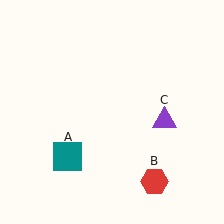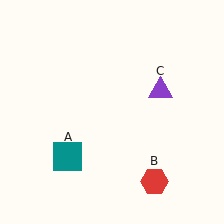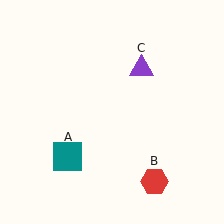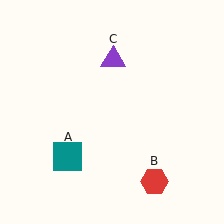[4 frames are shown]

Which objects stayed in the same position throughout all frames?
Teal square (object A) and red hexagon (object B) remained stationary.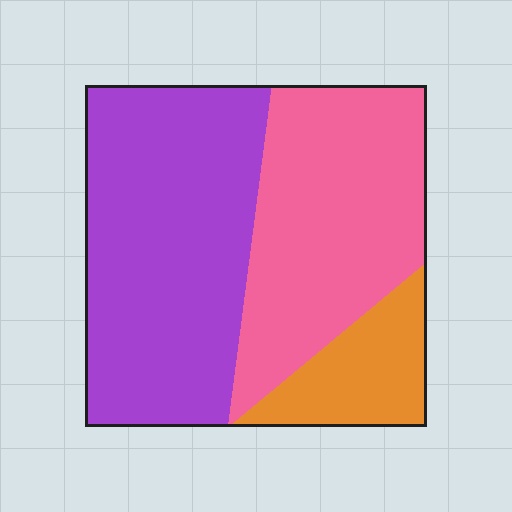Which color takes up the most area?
Purple, at roughly 50%.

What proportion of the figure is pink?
Pink takes up between a third and a half of the figure.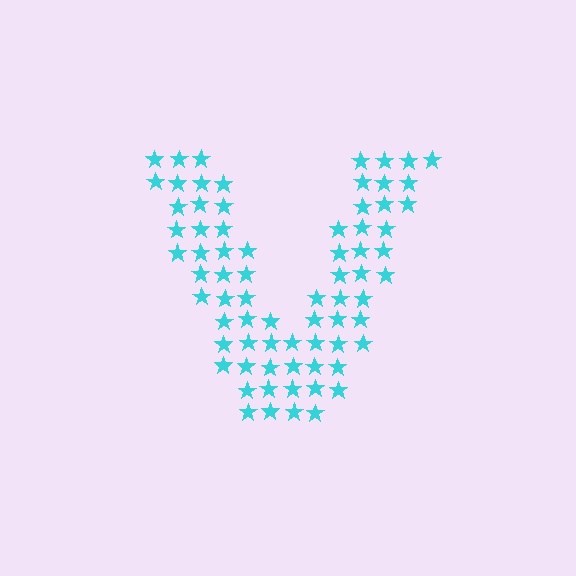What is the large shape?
The large shape is the letter V.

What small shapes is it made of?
It is made of small stars.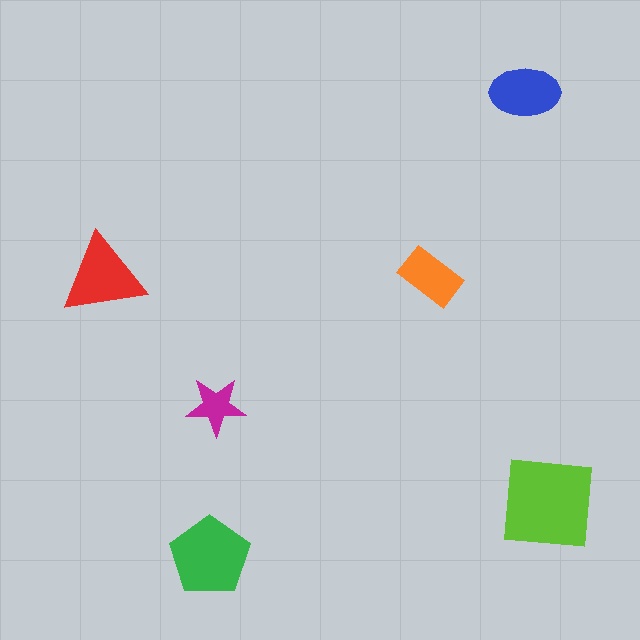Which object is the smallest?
The magenta star.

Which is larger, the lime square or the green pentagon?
The lime square.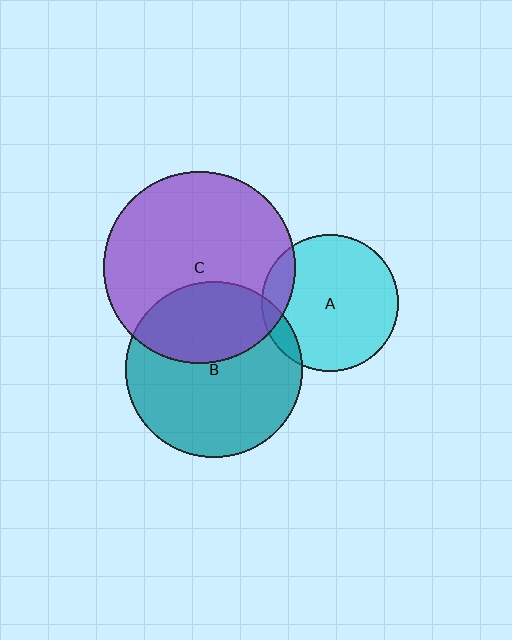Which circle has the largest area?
Circle C (purple).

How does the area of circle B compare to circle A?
Approximately 1.7 times.